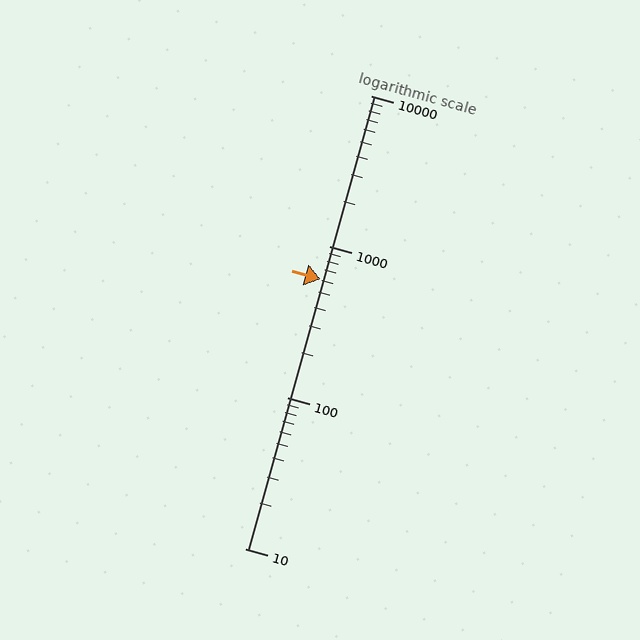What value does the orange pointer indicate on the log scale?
The pointer indicates approximately 610.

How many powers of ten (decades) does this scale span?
The scale spans 3 decades, from 10 to 10000.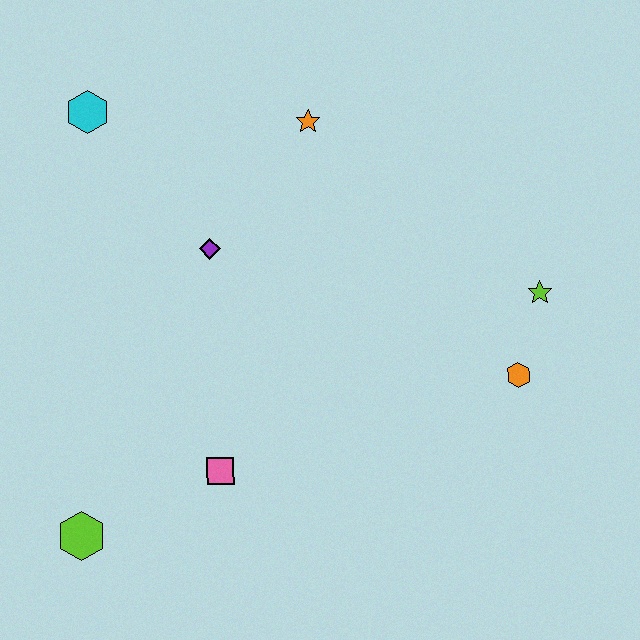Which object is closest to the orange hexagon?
The lime star is closest to the orange hexagon.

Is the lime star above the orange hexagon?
Yes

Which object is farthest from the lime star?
The lime hexagon is farthest from the lime star.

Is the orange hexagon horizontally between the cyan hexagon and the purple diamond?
No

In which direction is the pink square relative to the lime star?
The pink square is to the left of the lime star.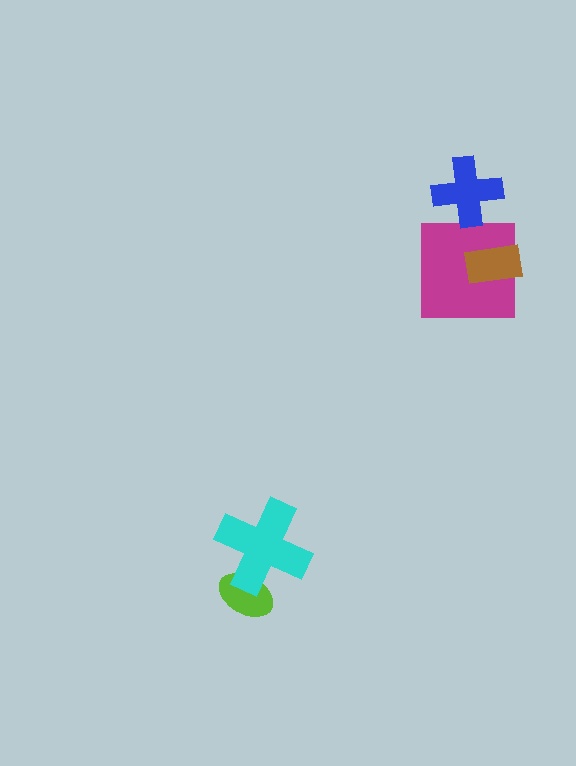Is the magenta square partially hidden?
Yes, it is partially covered by another shape.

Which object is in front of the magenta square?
The brown rectangle is in front of the magenta square.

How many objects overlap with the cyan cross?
1 object overlaps with the cyan cross.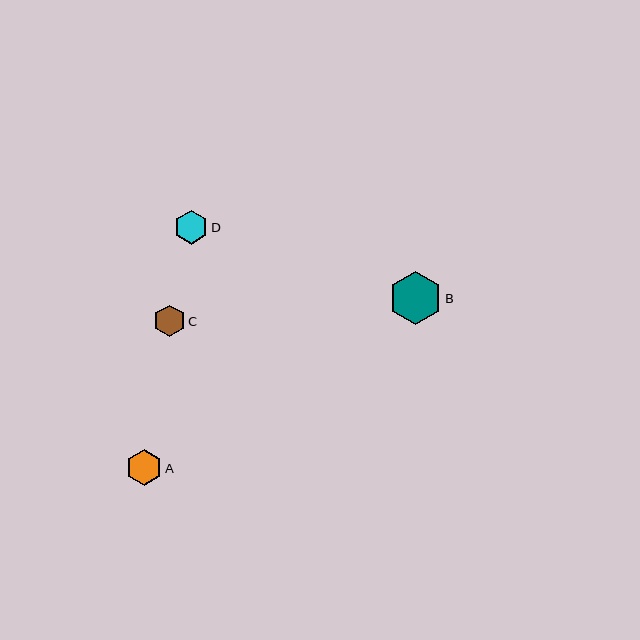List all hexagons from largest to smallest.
From largest to smallest: B, A, D, C.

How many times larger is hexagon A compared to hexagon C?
Hexagon A is approximately 1.1 times the size of hexagon C.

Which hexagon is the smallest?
Hexagon C is the smallest with a size of approximately 32 pixels.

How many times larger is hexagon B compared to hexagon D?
Hexagon B is approximately 1.6 times the size of hexagon D.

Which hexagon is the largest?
Hexagon B is the largest with a size of approximately 53 pixels.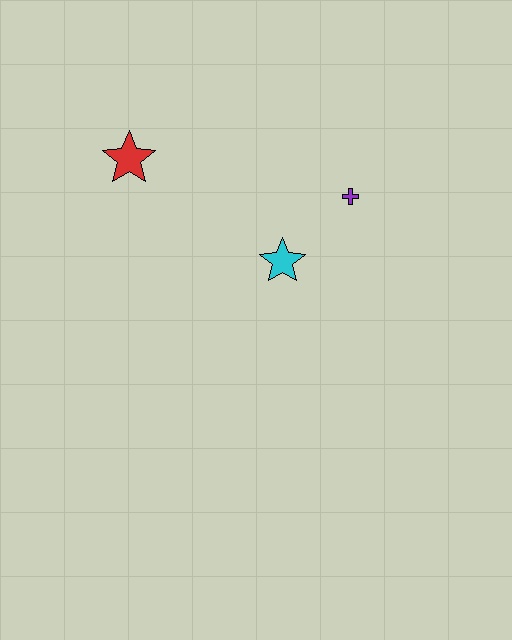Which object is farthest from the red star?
The purple cross is farthest from the red star.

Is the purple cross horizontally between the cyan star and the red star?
No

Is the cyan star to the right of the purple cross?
No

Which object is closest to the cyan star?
The purple cross is closest to the cyan star.